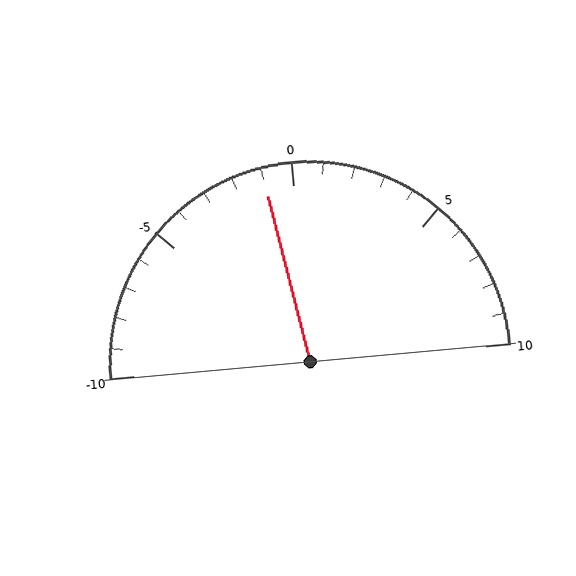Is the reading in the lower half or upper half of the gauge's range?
The reading is in the lower half of the range (-10 to 10).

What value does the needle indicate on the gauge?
The needle indicates approximately -1.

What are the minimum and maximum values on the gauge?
The gauge ranges from -10 to 10.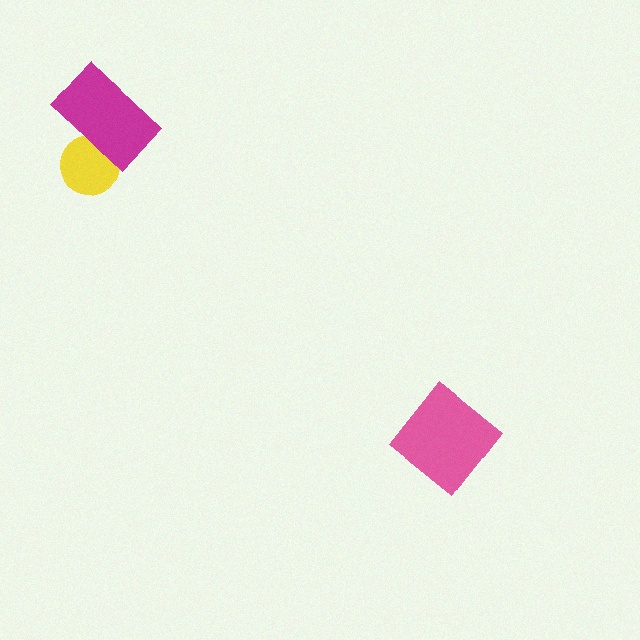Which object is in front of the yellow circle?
The magenta rectangle is in front of the yellow circle.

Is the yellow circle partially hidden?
Yes, it is partially covered by another shape.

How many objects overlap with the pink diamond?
0 objects overlap with the pink diamond.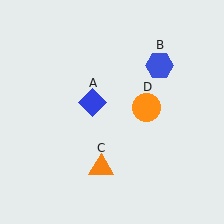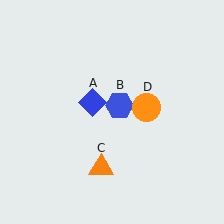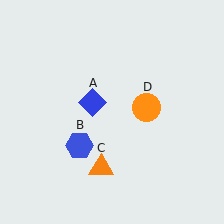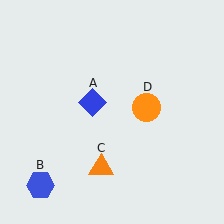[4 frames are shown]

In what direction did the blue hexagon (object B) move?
The blue hexagon (object B) moved down and to the left.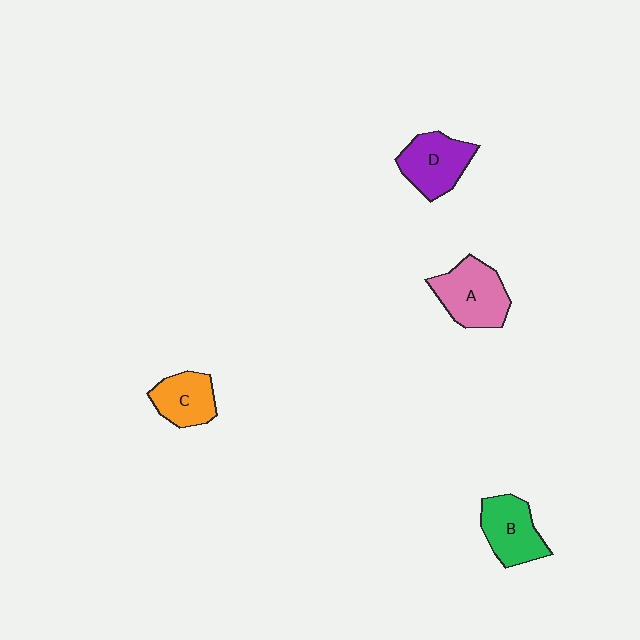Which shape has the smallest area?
Shape C (orange).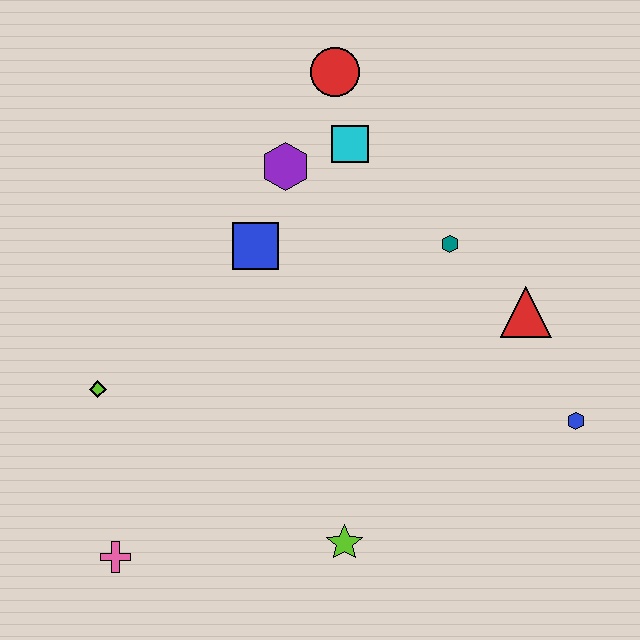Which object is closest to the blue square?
The purple hexagon is closest to the blue square.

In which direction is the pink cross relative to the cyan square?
The pink cross is below the cyan square.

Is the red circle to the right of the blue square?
Yes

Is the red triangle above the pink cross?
Yes